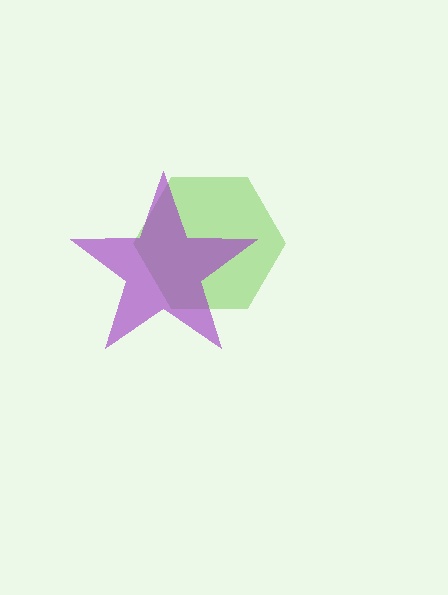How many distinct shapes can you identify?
There are 2 distinct shapes: a lime hexagon, a purple star.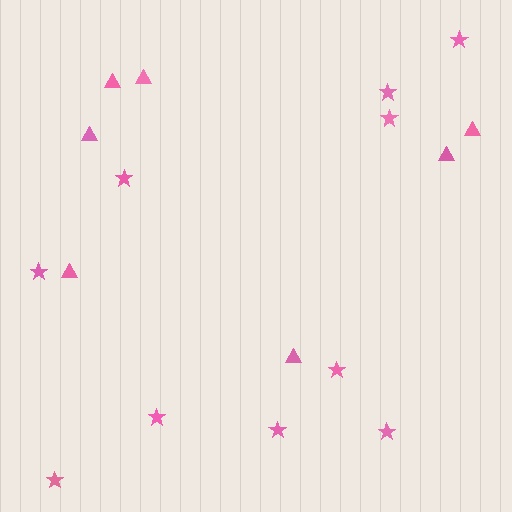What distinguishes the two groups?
There are 2 groups: one group of stars (10) and one group of triangles (7).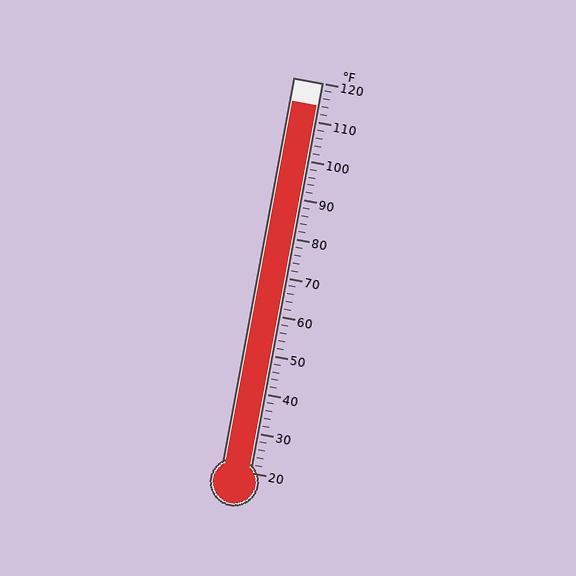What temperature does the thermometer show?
The thermometer shows approximately 114°F.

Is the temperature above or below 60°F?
The temperature is above 60°F.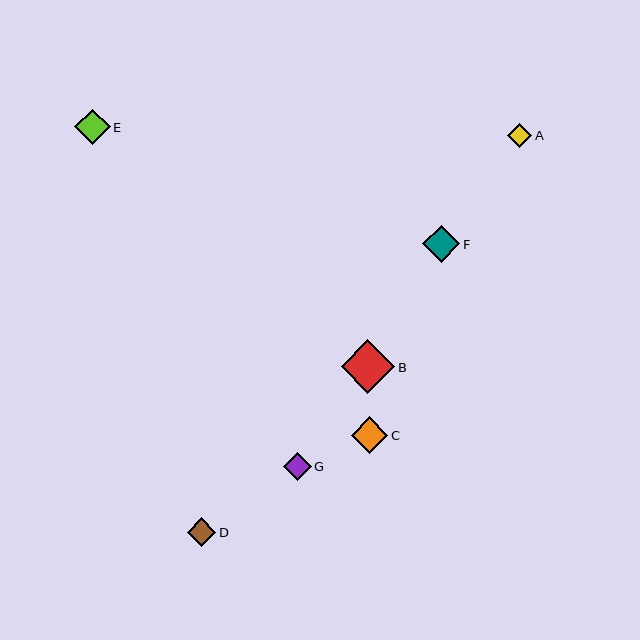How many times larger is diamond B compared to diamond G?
Diamond B is approximately 1.9 times the size of diamond G.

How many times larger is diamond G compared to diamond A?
Diamond G is approximately 1.2 times the size of diamond A.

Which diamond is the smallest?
Diamond A is the smallest with a size of approximately 24 pixels.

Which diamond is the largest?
Diamond B is the largest with a size of approximately 54 pixels.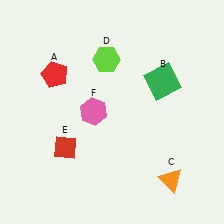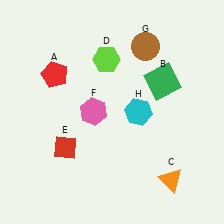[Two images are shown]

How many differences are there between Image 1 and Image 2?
There are 2 differences between the two images.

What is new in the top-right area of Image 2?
A brown circle (G) was added in the top-right area of Image 2.